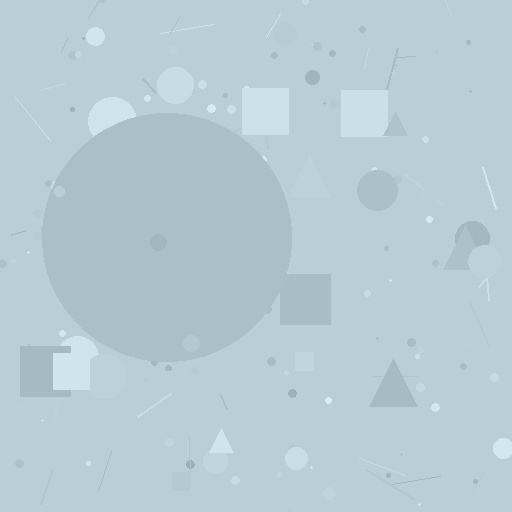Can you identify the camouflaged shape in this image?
The camouflaged shape is a circle.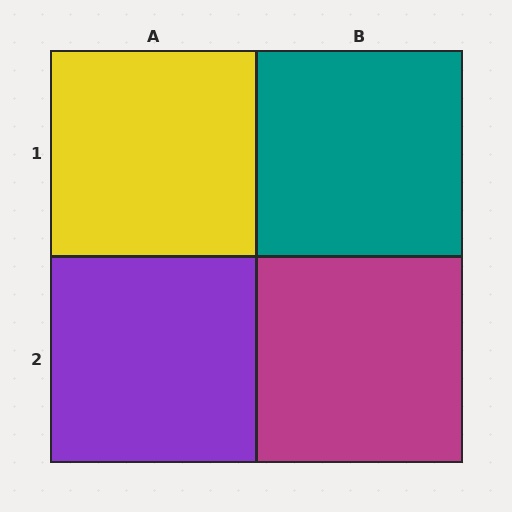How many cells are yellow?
1 cell is yellow.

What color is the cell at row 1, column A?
Yellow.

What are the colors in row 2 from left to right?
Purple, magenta.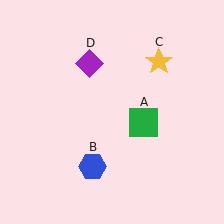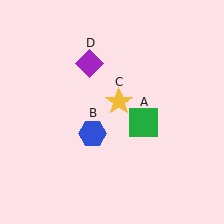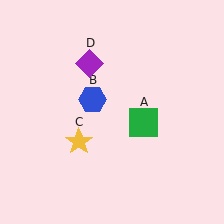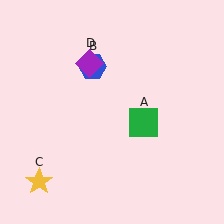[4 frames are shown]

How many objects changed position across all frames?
2 objects changed position: blue hexagon (object B), yellow star (object C).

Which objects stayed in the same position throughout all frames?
Green square (object A) and purple diamond (object D) remained stationary.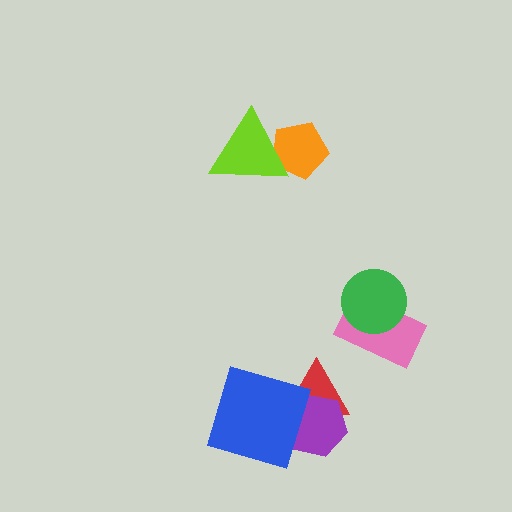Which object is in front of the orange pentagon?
The lime triangle is in front of the orange pentagon.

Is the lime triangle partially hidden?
No, no other shape covers it.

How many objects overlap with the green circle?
1 object overlaps with the green circle.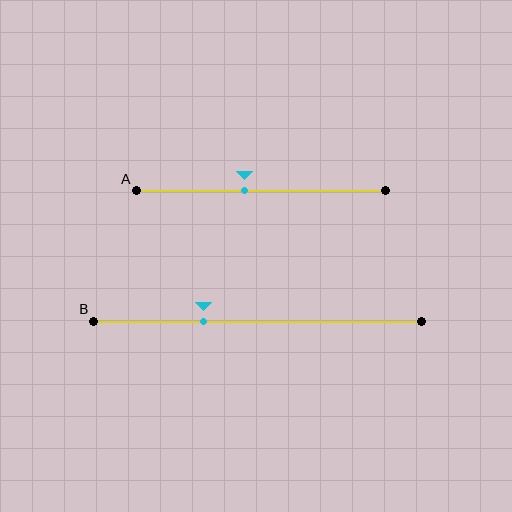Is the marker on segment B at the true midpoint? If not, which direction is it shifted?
No, the marker on segment B is shifted to the left by about 17% of the segment length.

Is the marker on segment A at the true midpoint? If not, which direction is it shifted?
No, the marker on segment A is shifted to the left by about 7% of the segment length.